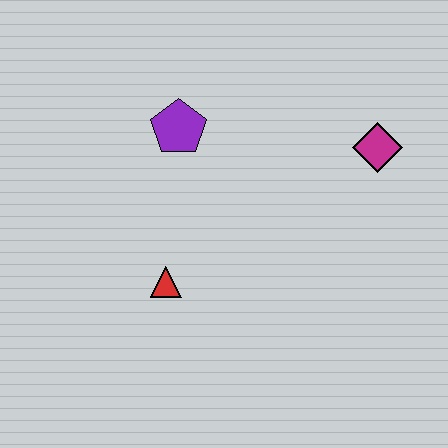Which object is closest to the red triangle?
The purple pentagon is closest to the red triangle.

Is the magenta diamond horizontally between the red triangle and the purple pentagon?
No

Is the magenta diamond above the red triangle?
Yes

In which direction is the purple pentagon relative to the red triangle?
The purple pentagon is above the red triangle.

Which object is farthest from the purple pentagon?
The magenta diamond is farthest from the purple pentagon.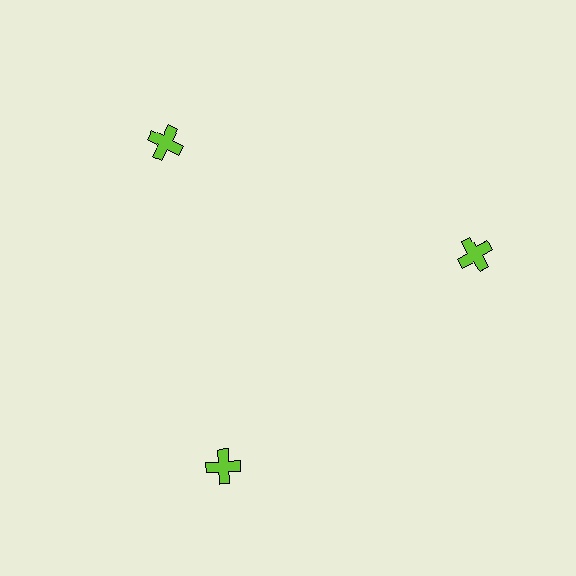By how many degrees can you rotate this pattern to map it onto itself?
The pattern maps onto itself every 120 degrees of rotation.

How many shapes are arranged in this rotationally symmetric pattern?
There are 3 shapes, arranged in 3 groups of 1.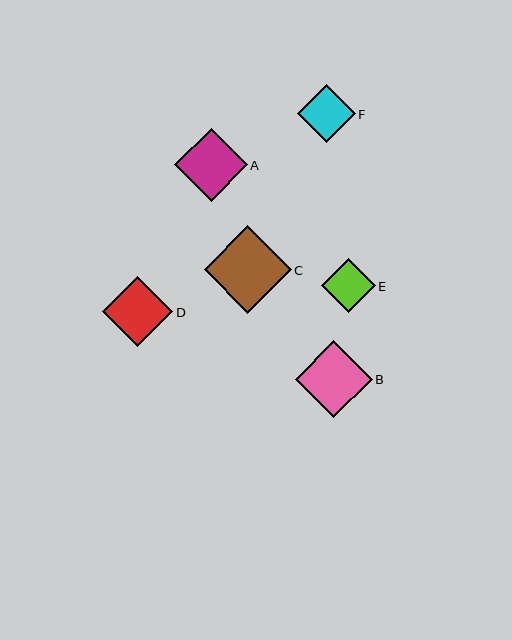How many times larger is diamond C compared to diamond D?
Diamond C is approximately 1.2 times the size of diamond D.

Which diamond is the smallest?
Diamond E is the smallest with a size of approximately 54 pixels.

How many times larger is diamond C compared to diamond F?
Diamond C is approximately 1.5 times the size of diamond F.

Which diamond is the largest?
Diamond C is the largest with a size of approximately 87 pixels.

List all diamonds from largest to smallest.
From largest to smallest: C, B, A, D, F, E.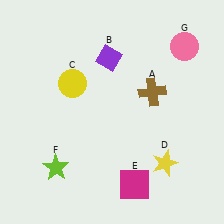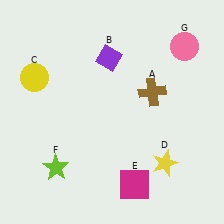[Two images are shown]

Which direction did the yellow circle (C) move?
The yellow circle (C) moved left.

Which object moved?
The yellow circle (C) moved left.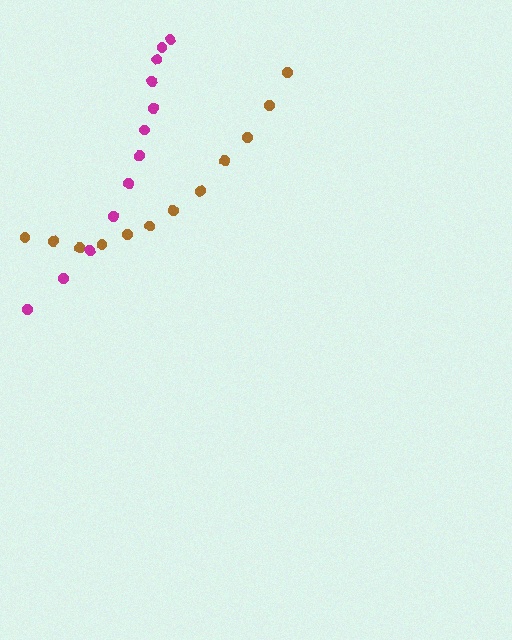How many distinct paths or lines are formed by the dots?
There are 2 distinct paths.